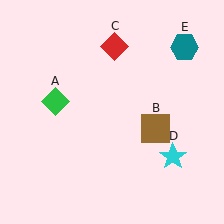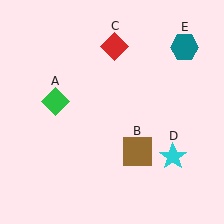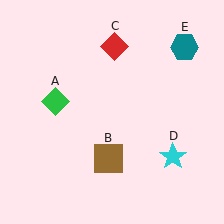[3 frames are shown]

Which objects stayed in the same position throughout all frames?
Green diamond (object A) and red diamond (object C) and cyan star (object D) and teal hexagon (object E) remained stationary.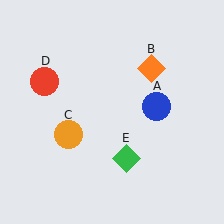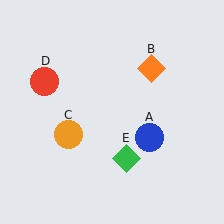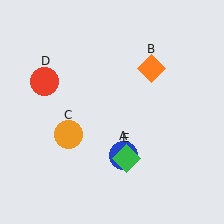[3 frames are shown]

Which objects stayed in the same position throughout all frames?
Orange diamond (object B) and orange circle (object C) and red circle (object D) and green diamond (object E) remained stationary.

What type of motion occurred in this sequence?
The blue circle (object A) rotated clockwise around the center of the scene.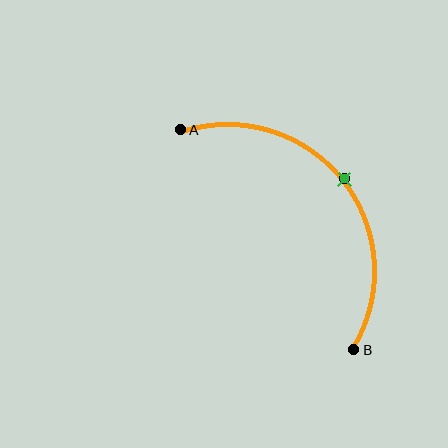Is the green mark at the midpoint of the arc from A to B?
Yes. The green mark lies on the arc at equal arc-length from both A and B — it is the arc midpoint.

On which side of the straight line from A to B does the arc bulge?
The arc bulges above and to the right of the straight line connecting A and B.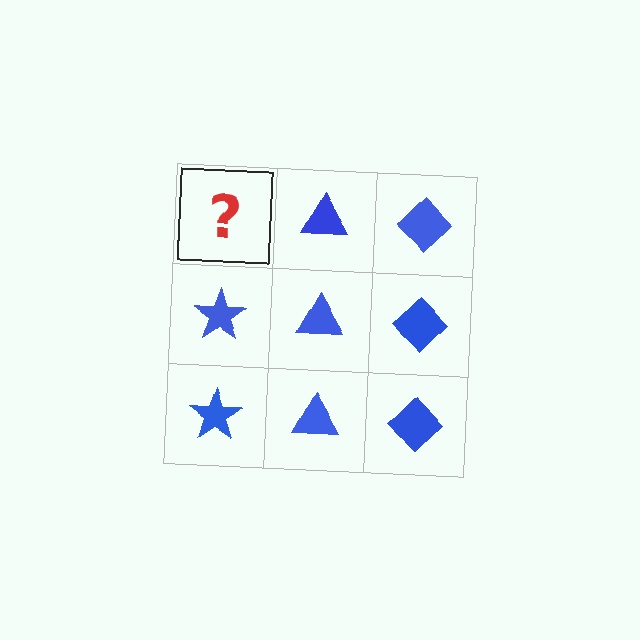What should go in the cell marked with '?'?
The missing cell should contain a blue star.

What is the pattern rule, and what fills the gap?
The rule is that each column has a consistent shape. The gap should be filled with a blue star.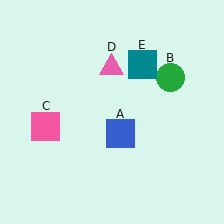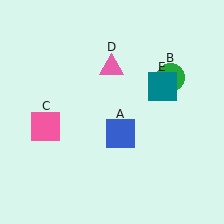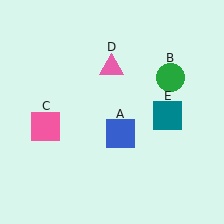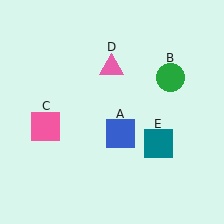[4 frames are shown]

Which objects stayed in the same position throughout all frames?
Blue square (object A) and green circle (object B) and pink square (object C) and pink triangle (object D) remained stationary.